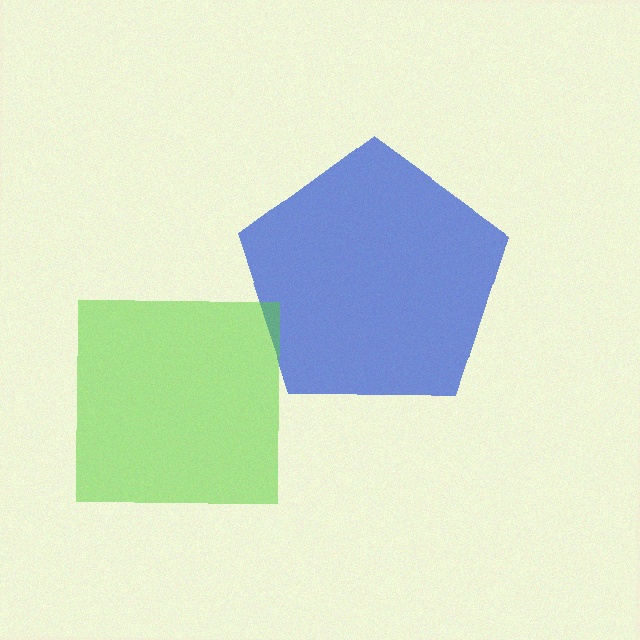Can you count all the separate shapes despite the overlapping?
Yes, there are 2 separate shapes.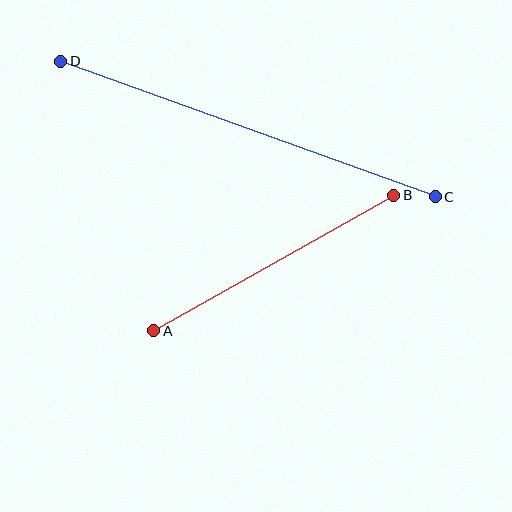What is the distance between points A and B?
The distance is approximately 276 pixels.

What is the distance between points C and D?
The distance is approximately 398 pixels.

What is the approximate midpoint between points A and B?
The midpoint is at approximately (274, 263) pixels.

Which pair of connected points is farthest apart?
Points C and D are farthest apart.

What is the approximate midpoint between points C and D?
The midpoint is at approximately (248, 129) pixels.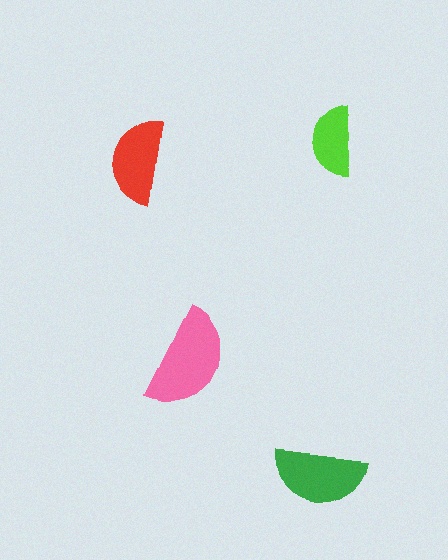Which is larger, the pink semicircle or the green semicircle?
The pink one.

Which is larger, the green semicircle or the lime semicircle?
The green one.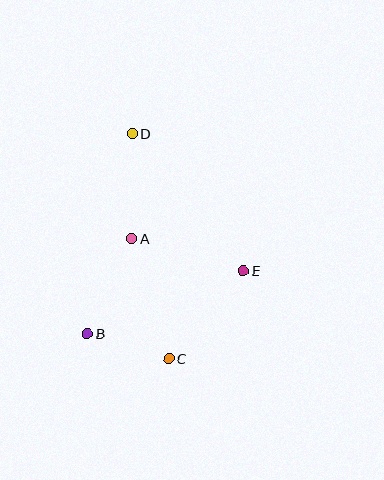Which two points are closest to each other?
Points B and C are closest to each other.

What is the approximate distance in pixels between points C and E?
The distance between C and E is approximately 115 pixels.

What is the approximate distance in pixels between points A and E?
The distance between A and E is approximately 116 pixels.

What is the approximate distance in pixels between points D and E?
The distance between D and E is approximately 177 pixels.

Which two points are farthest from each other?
Points C and D are farthest from each other.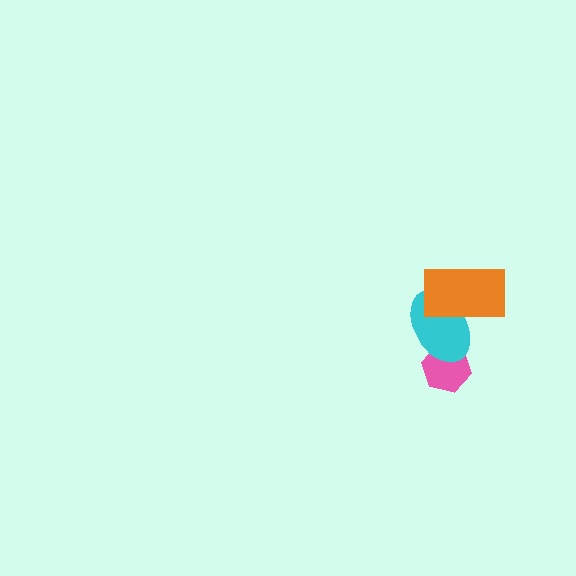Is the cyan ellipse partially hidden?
Yes, it is partially covered by another shape.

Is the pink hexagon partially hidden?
Yes, it is partially covered by another shape.